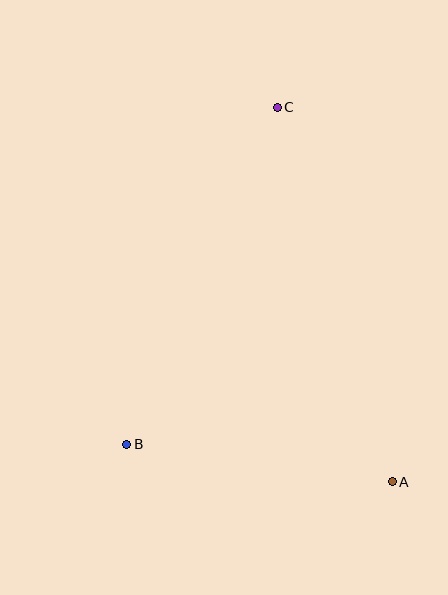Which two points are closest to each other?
Points A and B are closest to each other.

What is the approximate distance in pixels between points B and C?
The distance between B and C is approximately 369 pixels.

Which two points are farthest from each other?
Points A and C are farthest from each other.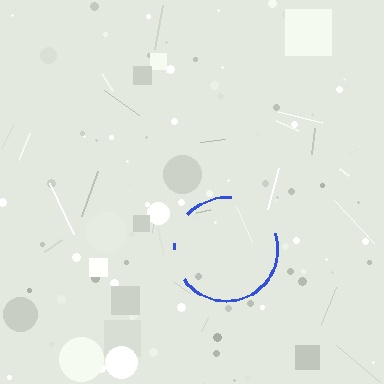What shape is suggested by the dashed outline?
The dashed outline suggests a circle.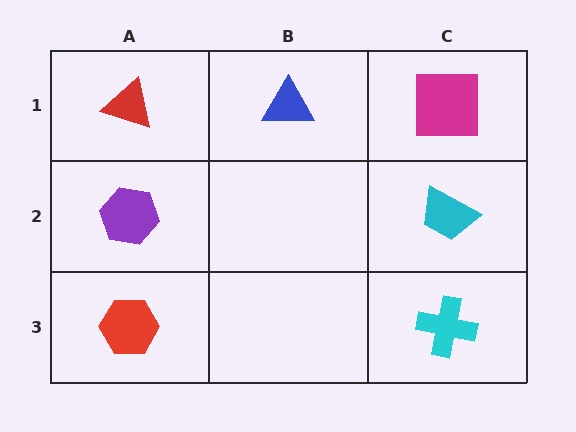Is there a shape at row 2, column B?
No, that cell is empty.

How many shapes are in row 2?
2 shapes.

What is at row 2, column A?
A purple hexagon.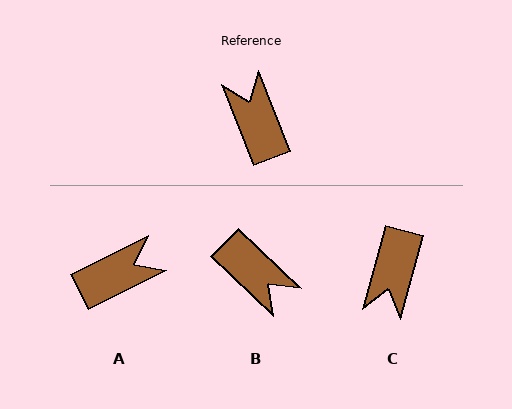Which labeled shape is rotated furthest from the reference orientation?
B, about 156 degrees away.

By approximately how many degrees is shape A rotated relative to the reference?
Approximately 85 degrees clockwise.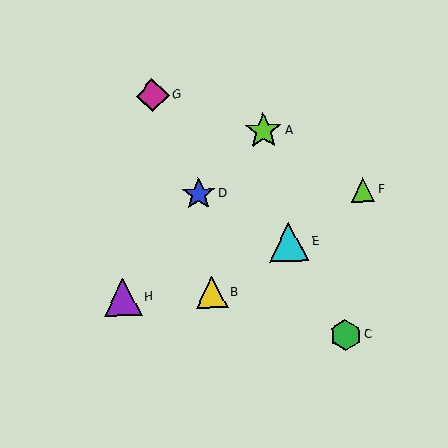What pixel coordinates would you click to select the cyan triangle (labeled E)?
Click at (289, 242) to select the cyan triangle E.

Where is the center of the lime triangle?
The center of the lime triangle is at (363, 190).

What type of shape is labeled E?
Shape E is a cyan triangle.